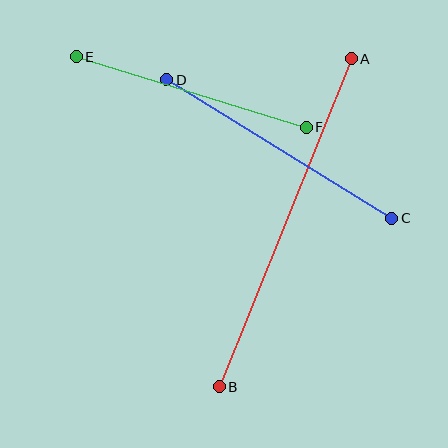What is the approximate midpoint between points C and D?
The midpoint is at approximately (279, 149) pixels.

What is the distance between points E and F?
The distance is approximately 240 pixels.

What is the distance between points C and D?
The distance is approximately 264 pixels.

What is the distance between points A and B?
The distance is approximately 353 pixels.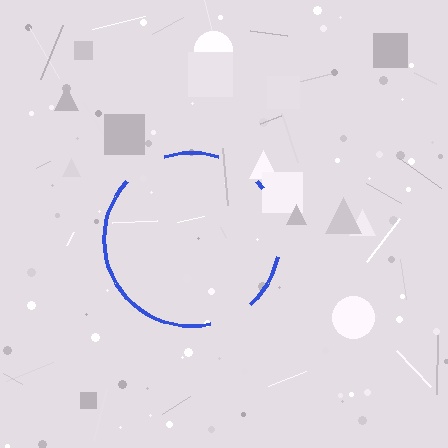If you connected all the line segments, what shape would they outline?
They would outline a circle.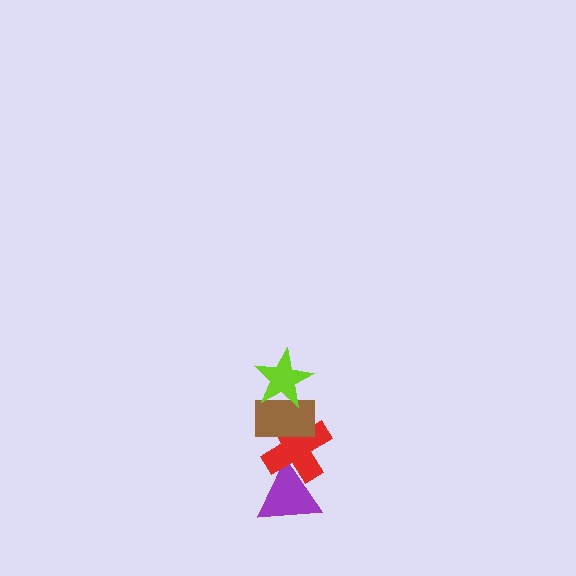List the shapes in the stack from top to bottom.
From top to bottom: the lime star, the brown rectangle, the red cross, the purple triangle.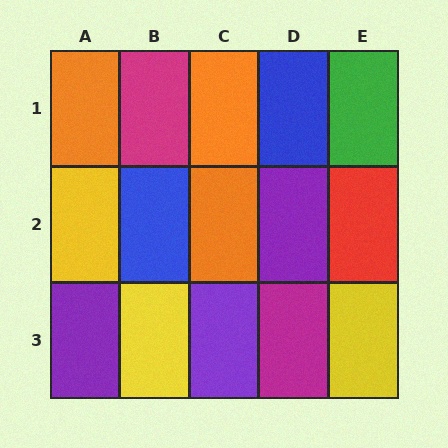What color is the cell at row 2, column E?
Red.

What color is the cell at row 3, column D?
Magenta.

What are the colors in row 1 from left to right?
Orange, magenta, orange, blue, green.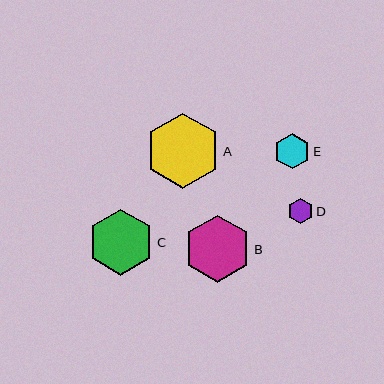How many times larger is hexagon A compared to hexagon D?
Hexagon A is approximately 3.0 times the size of hexagon D.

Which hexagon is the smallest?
Hexagon D is the smallest with a size of approximately 25 pixels.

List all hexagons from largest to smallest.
From largest to smallest: A, B, C, E, D.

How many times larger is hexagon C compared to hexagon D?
Hexagon C is approximately 2.6 times the size of hexagon D.